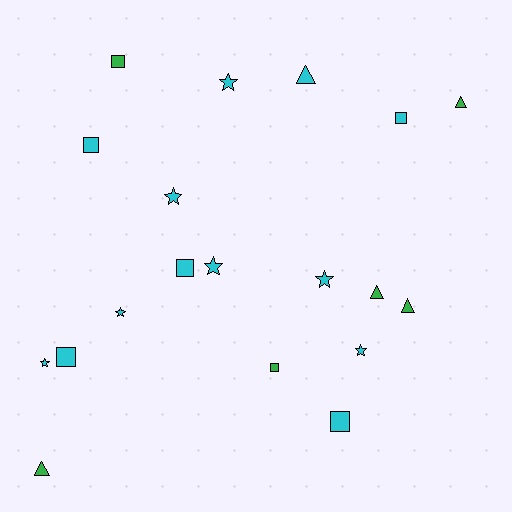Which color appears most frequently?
Cyan, with 13 objects.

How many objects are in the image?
There are 19 objects.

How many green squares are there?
There are 2 green squares.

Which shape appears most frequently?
Star, with 7 objects.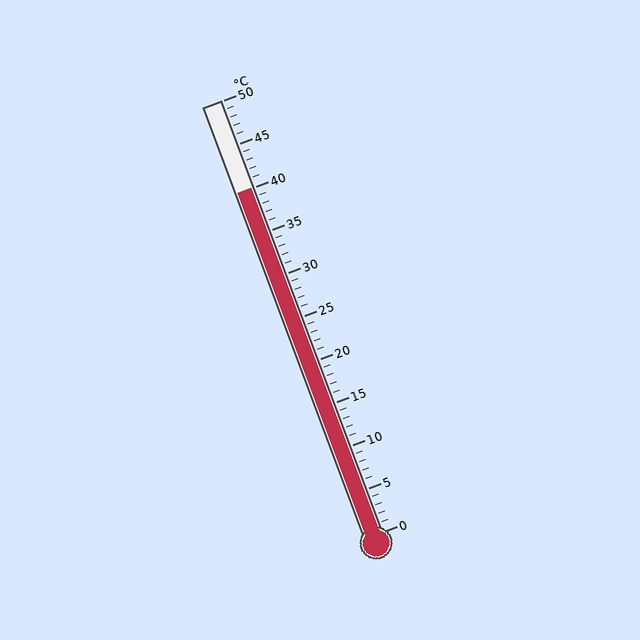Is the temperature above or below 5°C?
The temperature is above 5°C.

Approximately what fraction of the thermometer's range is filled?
The thermometer is filled to approximately 80% of its range.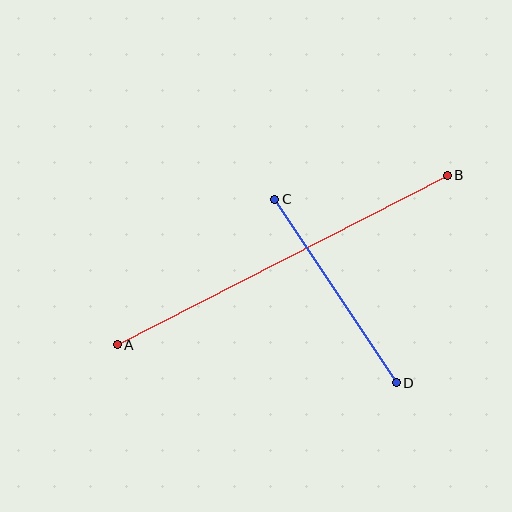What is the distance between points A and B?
The distance is approximately 371 pixels.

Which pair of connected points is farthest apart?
Points A and B are farthest apart.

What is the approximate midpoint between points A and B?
The midpoint is at approximately (282, 260) pixels.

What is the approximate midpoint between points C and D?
The midpoint is at approximately (336, 291) pixels.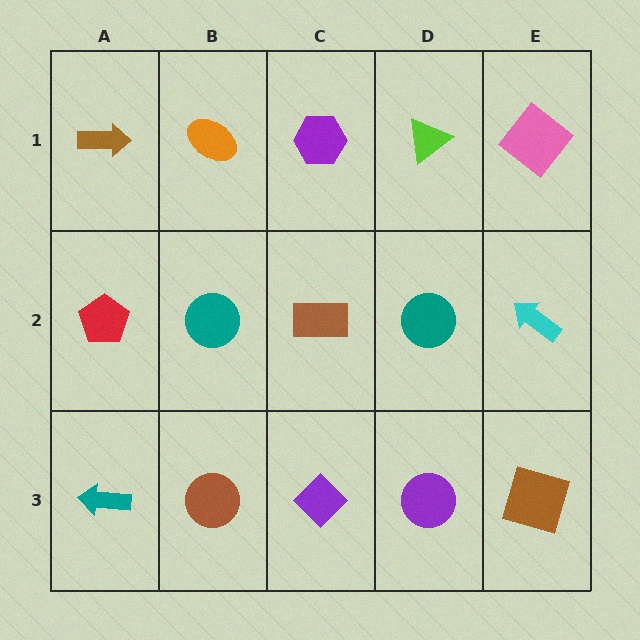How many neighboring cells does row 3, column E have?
2.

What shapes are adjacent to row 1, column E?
A cyan arrow (row 2, column E), a lime triangle (row 1, column D).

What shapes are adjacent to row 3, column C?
A brown rectangle (row 2, column C), a brown circle (row 3, column B), a purple circle (row 3, column D).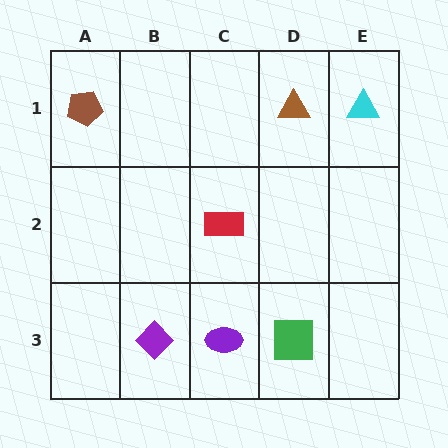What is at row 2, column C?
A red rectangle.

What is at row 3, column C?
A purple ellipse.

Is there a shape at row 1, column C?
No, that cell is empty.